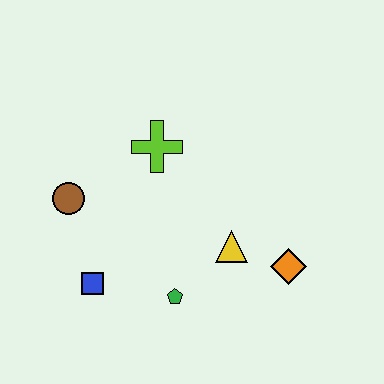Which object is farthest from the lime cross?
The orange diamond is farthest from the lime cross.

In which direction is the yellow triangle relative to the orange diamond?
The yellow triangle is to the left of the orange diamond.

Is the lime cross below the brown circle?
No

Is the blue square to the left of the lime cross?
Yes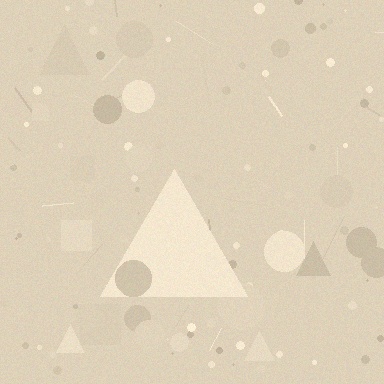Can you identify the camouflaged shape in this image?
The camouflaged shape is a triangle.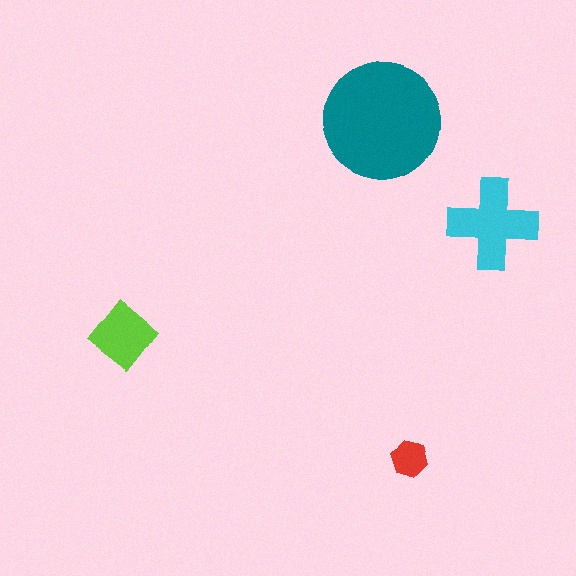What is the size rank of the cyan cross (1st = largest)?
2nd.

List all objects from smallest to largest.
The red hexagon, the lime diamond, the cyan cross, the teal circle.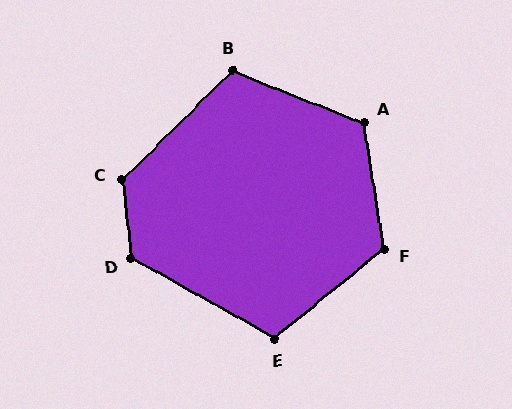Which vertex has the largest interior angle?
C, at approximately 128 degrees.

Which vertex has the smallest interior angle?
E, at approximately 111 degrees.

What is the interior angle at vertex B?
Approximately 114 degrees (obtuse).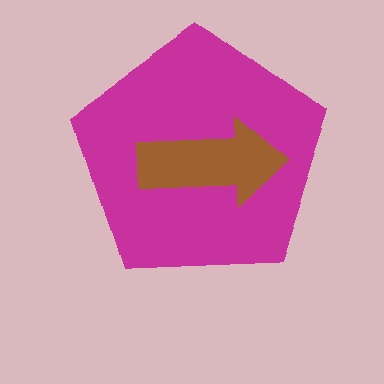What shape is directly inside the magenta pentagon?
The brown arrow.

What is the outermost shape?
The magenta pentagon.